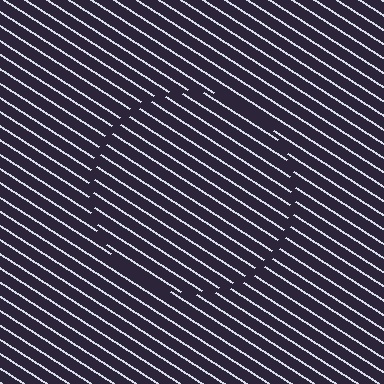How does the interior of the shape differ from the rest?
The interior of the shape contains the same grating, shifted by half a period — the contour is defined by the phase discontinuity where line-ends from the inner and outer gratings abut.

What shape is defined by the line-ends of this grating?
An illusory circle. The interior of the shape contains the same grating, shifted by half a period — the contour is defined by the phase discontinuity where line-ends from the inner and outer gratings abut.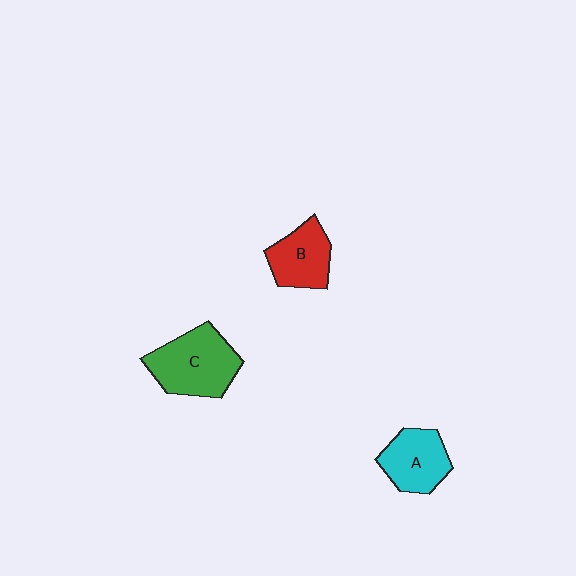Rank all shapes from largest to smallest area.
From largest to smallest: C (green), A (cyan), B (red).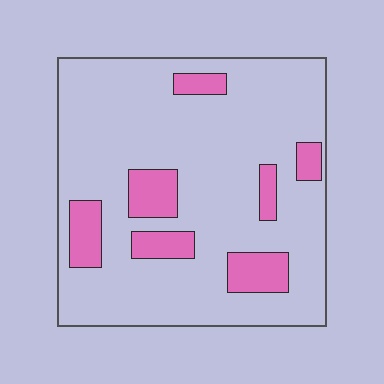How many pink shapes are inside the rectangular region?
7.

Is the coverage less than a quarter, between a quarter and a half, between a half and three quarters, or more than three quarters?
Less than a quarter.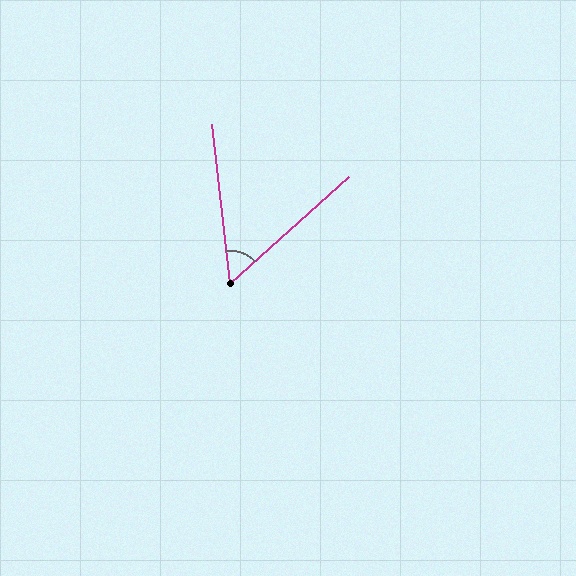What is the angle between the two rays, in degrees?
Approximately 55 degrees.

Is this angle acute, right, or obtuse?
It is acute.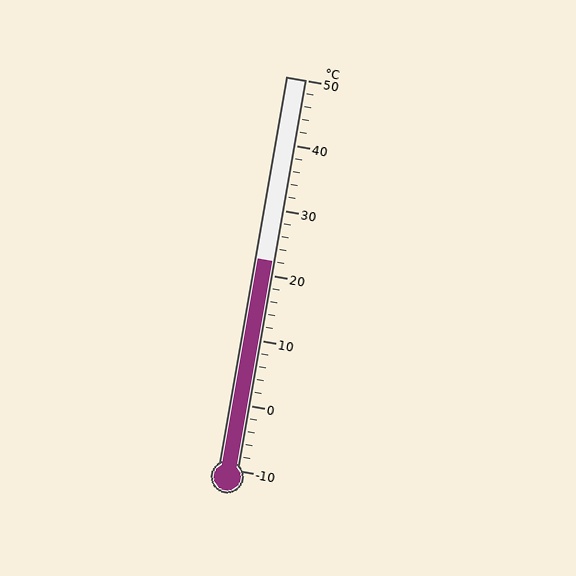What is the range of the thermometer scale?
The thermometer scale ranges from -10°C to 50°C.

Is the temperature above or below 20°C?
The temperature is above 20°C.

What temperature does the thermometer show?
The thermometer shows approximately 22°C.